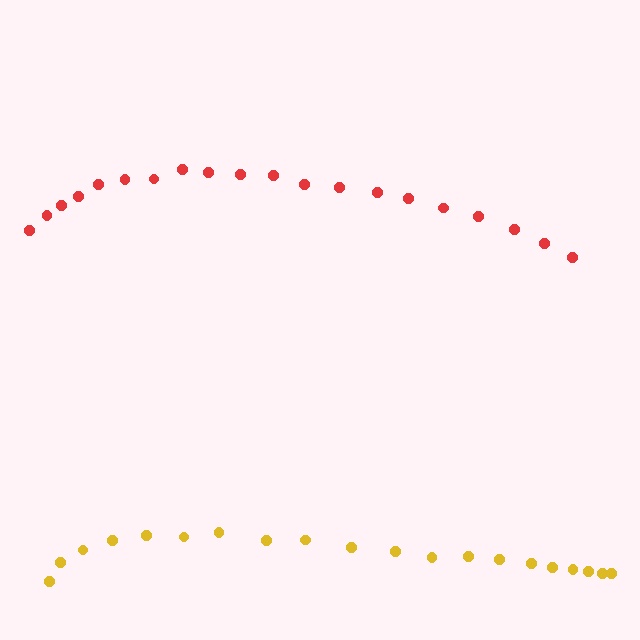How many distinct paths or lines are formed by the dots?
There are 2 distinct paths.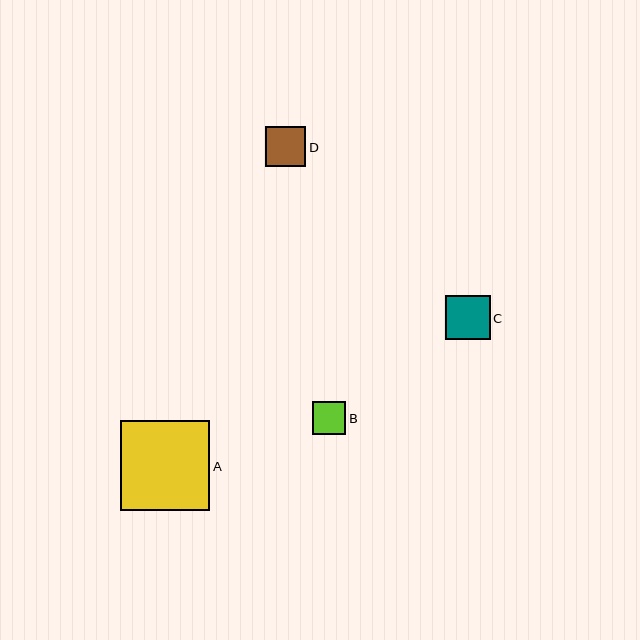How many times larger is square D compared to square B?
Square D is approximately 1.2 times the size of square B.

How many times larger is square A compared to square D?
Square A is approximately 2.2 times the size of square D.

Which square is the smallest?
Square B is the smallest with a size of approximately 33 pixels.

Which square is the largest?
Square A is the largest with a size of approximately 90 pixels.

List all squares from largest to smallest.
From largest to smallest: A, C, D, B.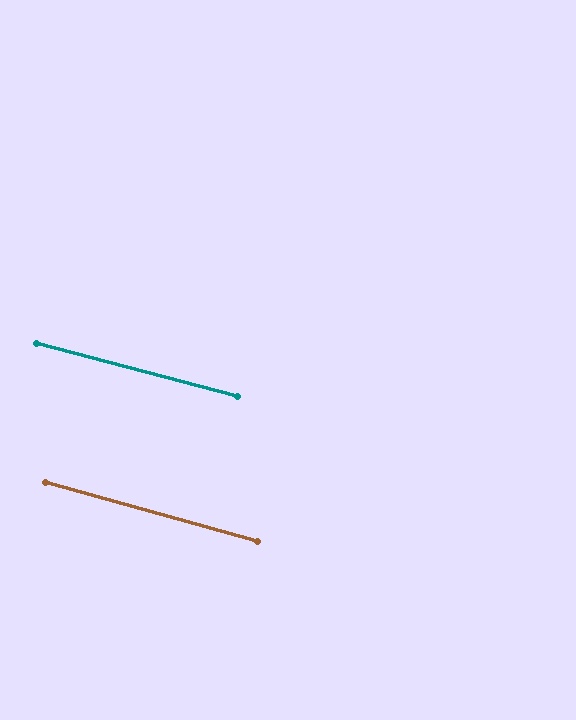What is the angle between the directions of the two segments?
Approximately 1 degree.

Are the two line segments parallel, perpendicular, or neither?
Parallel — their directions differ by only 0.6°.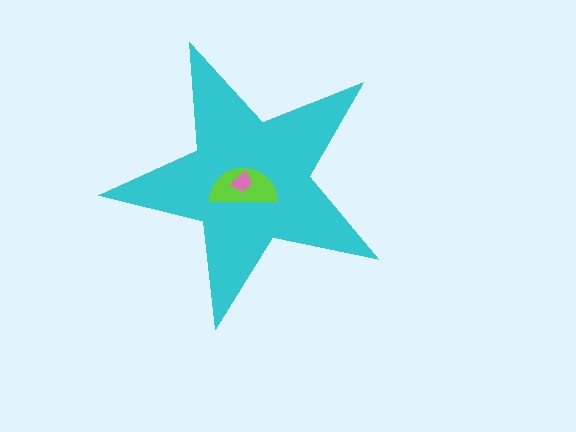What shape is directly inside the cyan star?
The lime semicircle.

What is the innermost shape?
The pink trapezoid.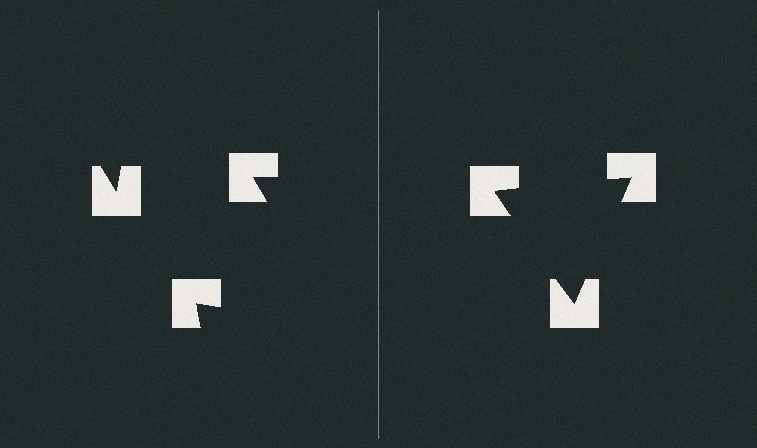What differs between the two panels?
The notched squares are positioned identically on both sides; only the wedge orientations differ. On the right they align to a triangle; on the left they are misaligned.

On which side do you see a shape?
An illusory triangle appears on the right side. On the left side the wedge cuts are rotated, so no coherent shape forms.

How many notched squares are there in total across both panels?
6 — 3 on each side.